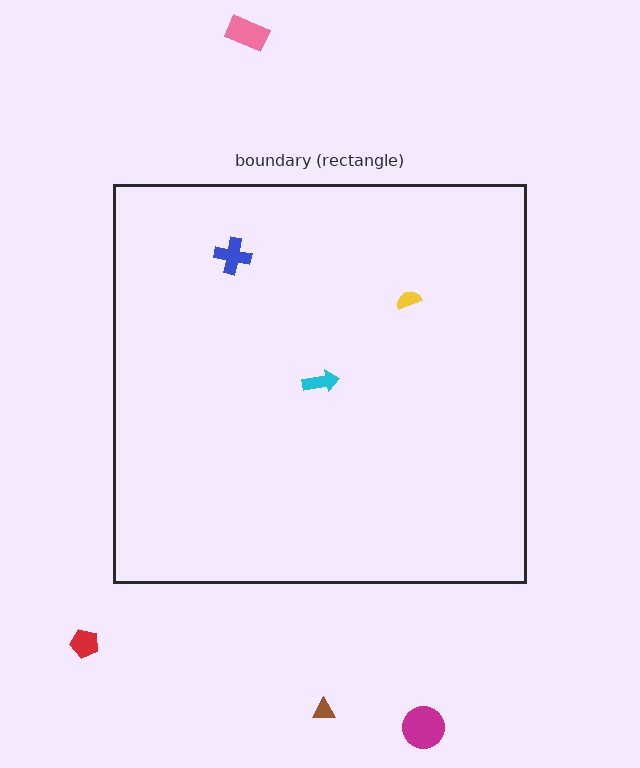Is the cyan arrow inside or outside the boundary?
Inside.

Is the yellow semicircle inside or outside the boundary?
Inside.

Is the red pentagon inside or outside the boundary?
Outside.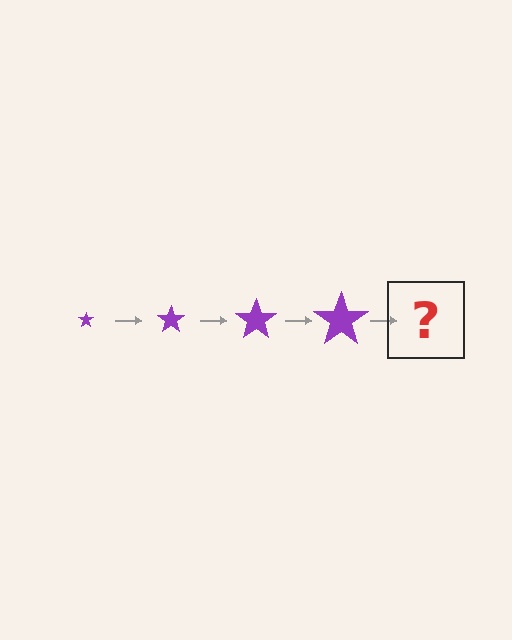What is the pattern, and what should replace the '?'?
The pattern is that the star gets progressively larger each step. The '?' should be a purple star, larger than the previous one.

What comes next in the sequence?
The next element should be a purple star, larger than the previous one.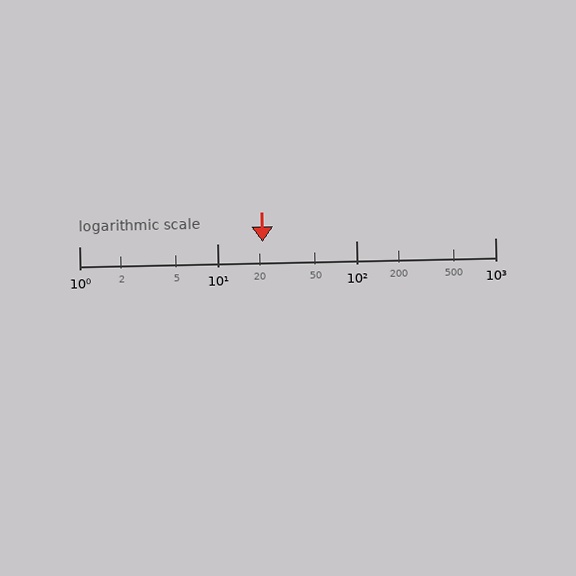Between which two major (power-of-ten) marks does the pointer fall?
The pointer is between 10 and 100.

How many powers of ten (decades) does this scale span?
The scale spans 3 decades, from 1 to 1000.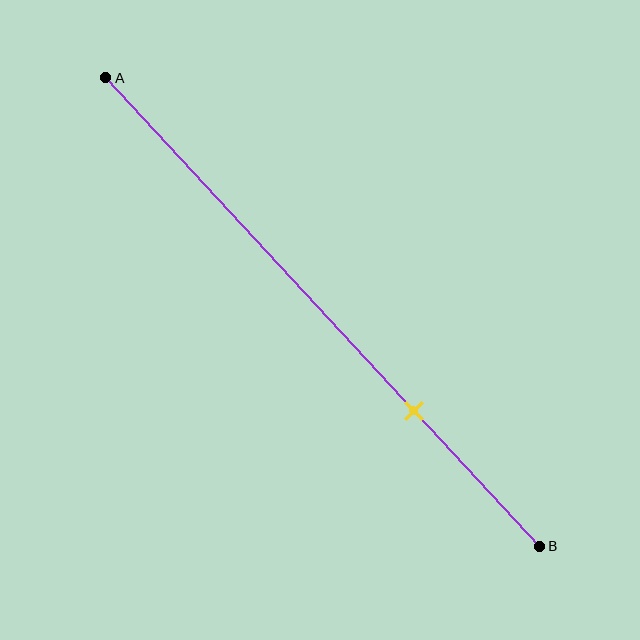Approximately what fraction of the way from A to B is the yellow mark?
The yellow mark is approximately 70% of the way from A to B.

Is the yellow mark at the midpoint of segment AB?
No, the mark is at about 70% from A, not at the 50% midpoint.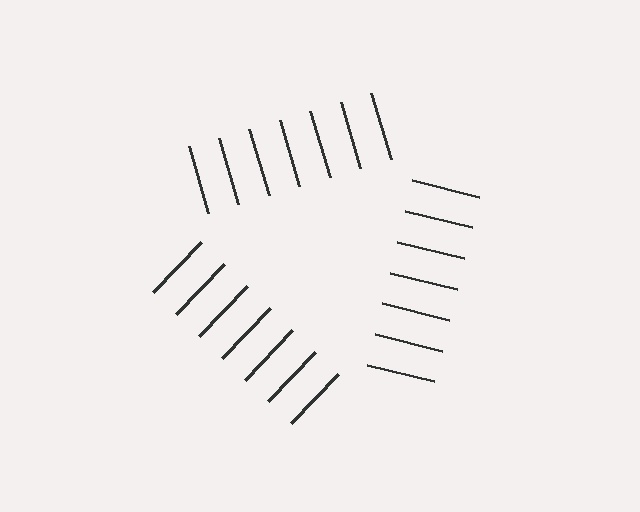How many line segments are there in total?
21 — 7 along each of the 3 edges.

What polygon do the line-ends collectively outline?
An illusory triangle — the line segments terminate on its edges but no continuous stroke is drawn.